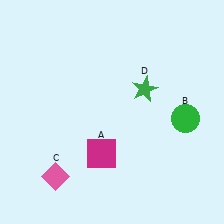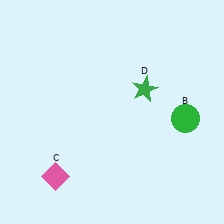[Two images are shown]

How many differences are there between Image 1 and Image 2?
There is 1 difference between the two images.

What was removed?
The magenta square (A) was removed in Image 2.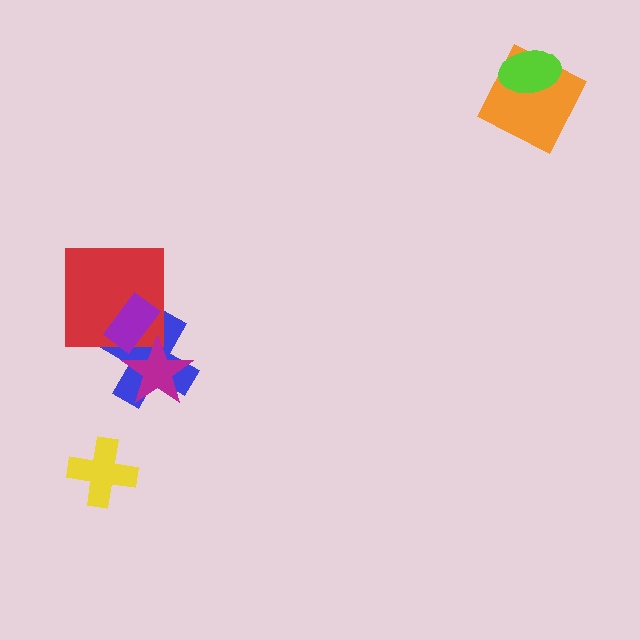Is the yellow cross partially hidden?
No, no other shape covers it.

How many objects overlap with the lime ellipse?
1 object overlaps with the lime ellipse.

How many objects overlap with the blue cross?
3 objects overlap with the blue cross.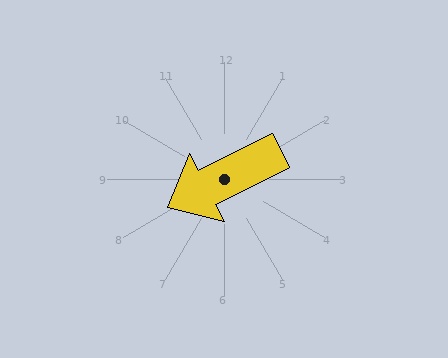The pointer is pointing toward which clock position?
Roughly 8 o'clock.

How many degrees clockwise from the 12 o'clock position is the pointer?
Approximately 243 degrees.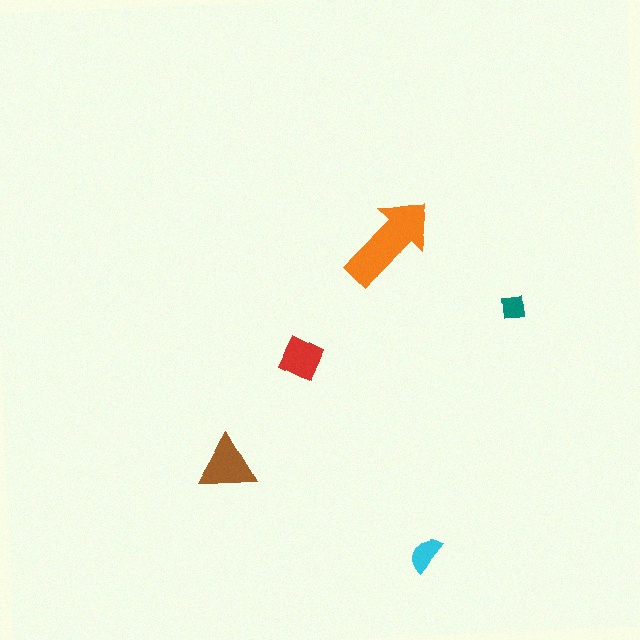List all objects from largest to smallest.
The orange arrow, the brown triangle, the red square, the cyan semicircle, the teal square.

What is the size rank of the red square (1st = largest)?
3rd.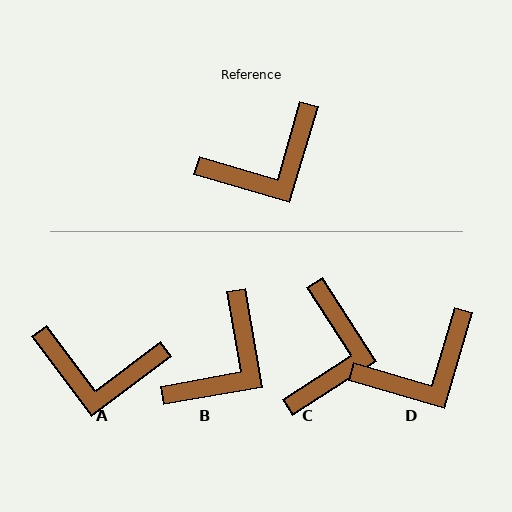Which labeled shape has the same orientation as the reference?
D.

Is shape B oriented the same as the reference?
No, it is off by about 27 degrees.